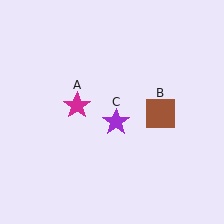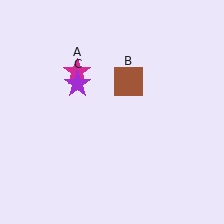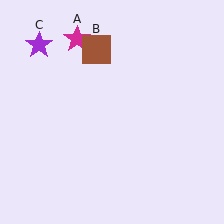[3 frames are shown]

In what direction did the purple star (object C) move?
The purple star (object C) moved up and to the left.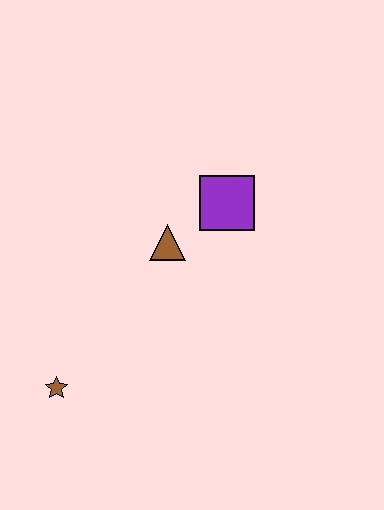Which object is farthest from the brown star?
The purple square is farthest from the brown star.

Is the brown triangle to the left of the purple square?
Yes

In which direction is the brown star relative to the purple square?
The brown star is below the purple square.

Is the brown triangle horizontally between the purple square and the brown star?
Yes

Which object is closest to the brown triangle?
The purple square is closest to the brown triangle.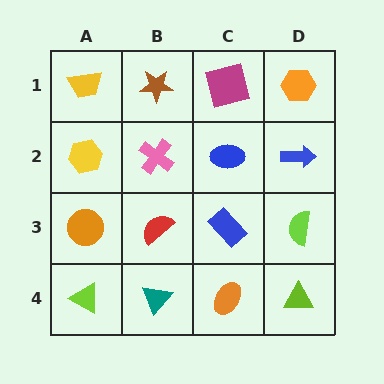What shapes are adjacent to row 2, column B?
A brown star (row 1, column B), a red semicircle (row 3, column B), a yellow hexagon (row 2, column A), a blue ellipse (row 2, column C).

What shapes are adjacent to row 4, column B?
A red semicircle (row 3, column B), a lime triangle (row 4, column A), an orange ellipse (row 4, column C).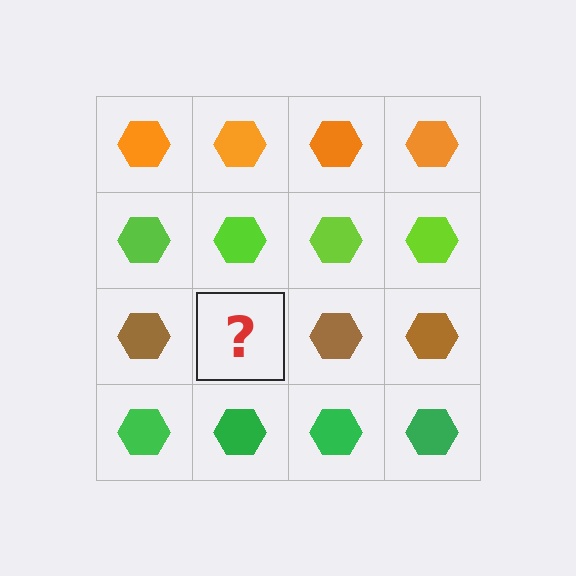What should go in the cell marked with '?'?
The missing cell should contain a brown hexagon.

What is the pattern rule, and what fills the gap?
The rule is that each row has a consistent color. The gap should be filled with a brown hexagon.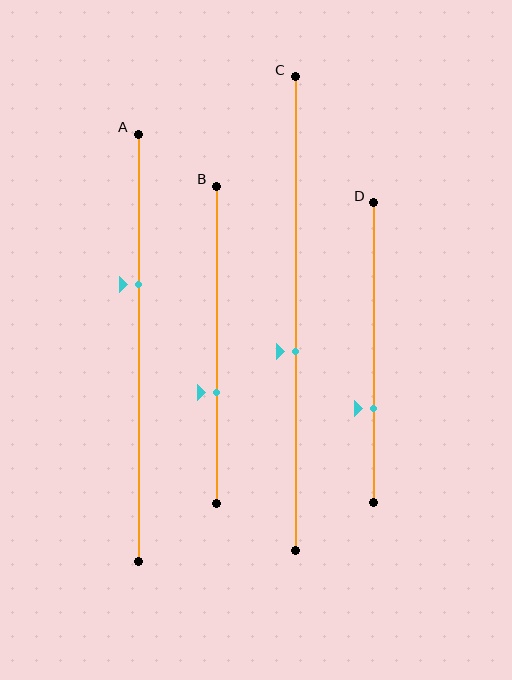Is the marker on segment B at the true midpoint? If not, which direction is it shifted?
No, the marker on segment B is shifted downward by about 15% of the segment length.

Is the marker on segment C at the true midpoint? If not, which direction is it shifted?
No, the marker on segment C is shifted downward by about 8% of the segment length.